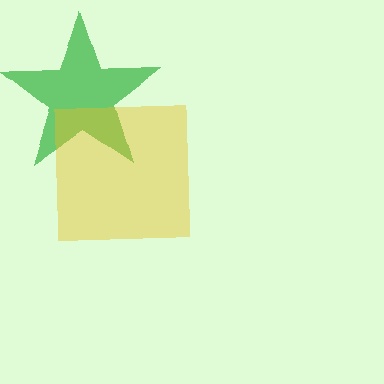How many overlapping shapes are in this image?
There are 2 overlapping shapes in the image.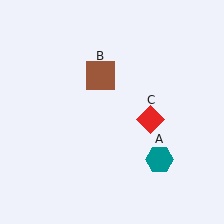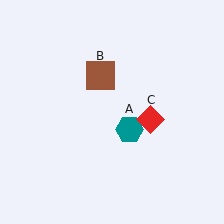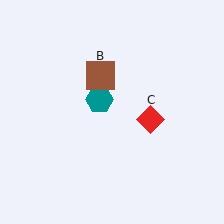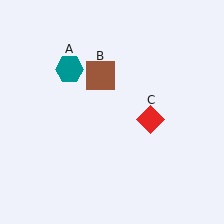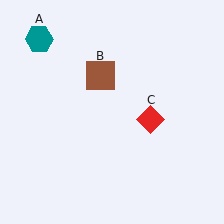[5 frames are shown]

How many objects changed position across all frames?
1 object changed position: teal hexagon (object A).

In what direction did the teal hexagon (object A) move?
The teal hexagon (object A) moved up and to the left.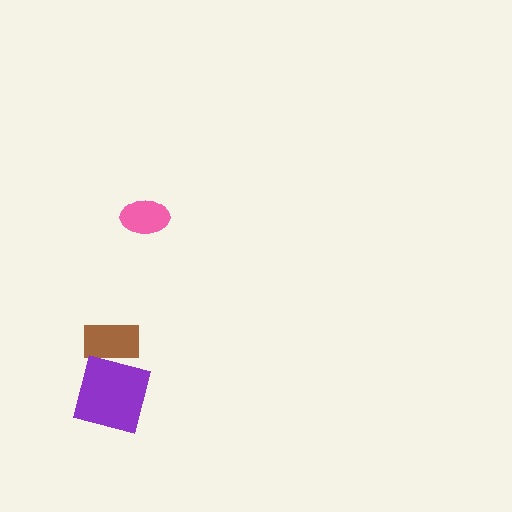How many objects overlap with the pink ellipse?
0 objects overlap with the pink ellipse.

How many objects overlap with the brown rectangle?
1 object overlaps with the brown rectangle.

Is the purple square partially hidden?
No, no other shape covers it.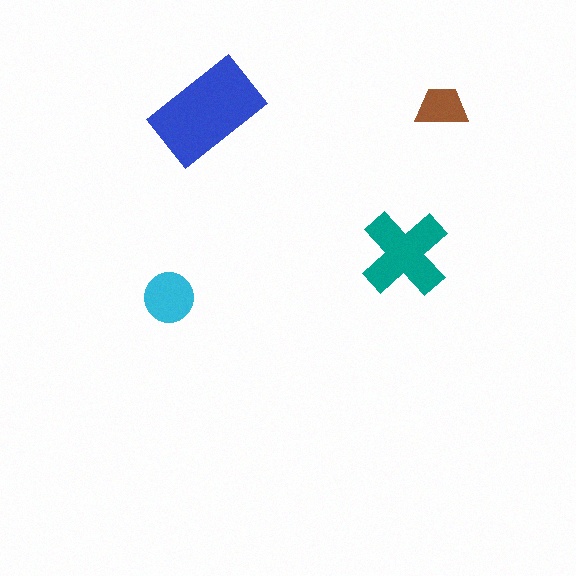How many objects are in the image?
There are 4 objects in the image.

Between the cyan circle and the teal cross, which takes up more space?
The teal cross.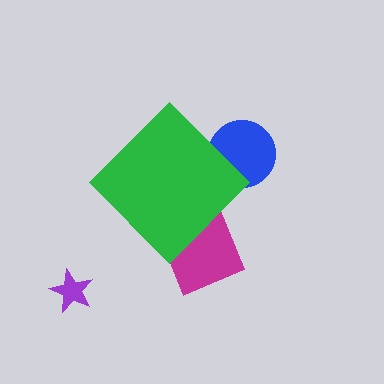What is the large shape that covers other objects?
A green diamond.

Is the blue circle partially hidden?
Yes, the blue circle is partially hidden behind the green diamond.